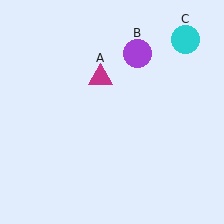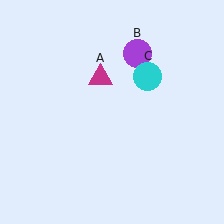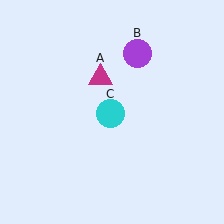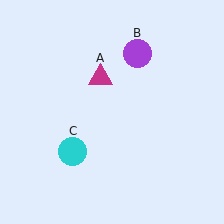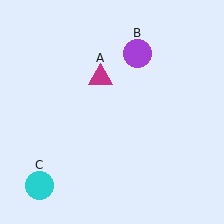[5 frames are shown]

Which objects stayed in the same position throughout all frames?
Magenta triangle (object A) and purple circle (object B) remained stationary.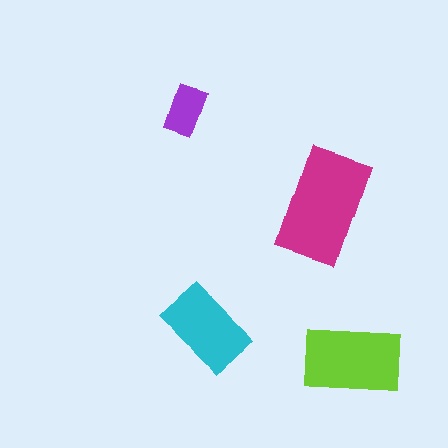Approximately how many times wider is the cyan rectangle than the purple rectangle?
About 1.5 times wider.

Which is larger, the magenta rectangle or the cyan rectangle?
The magenta one.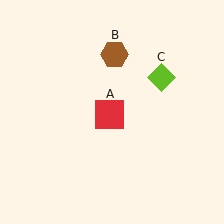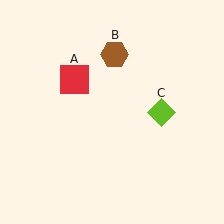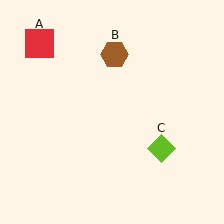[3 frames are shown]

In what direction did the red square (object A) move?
The red square (object A) moved up and to the left.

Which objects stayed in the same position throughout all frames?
Brown hexagon (object B) remained stationary.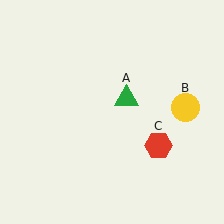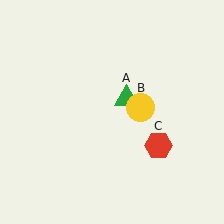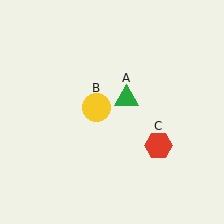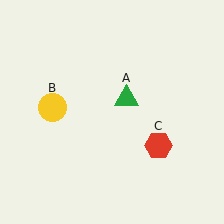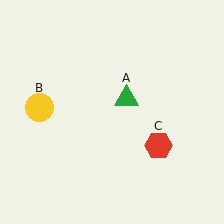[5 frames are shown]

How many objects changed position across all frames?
1 object changed position: yellow circle (object B).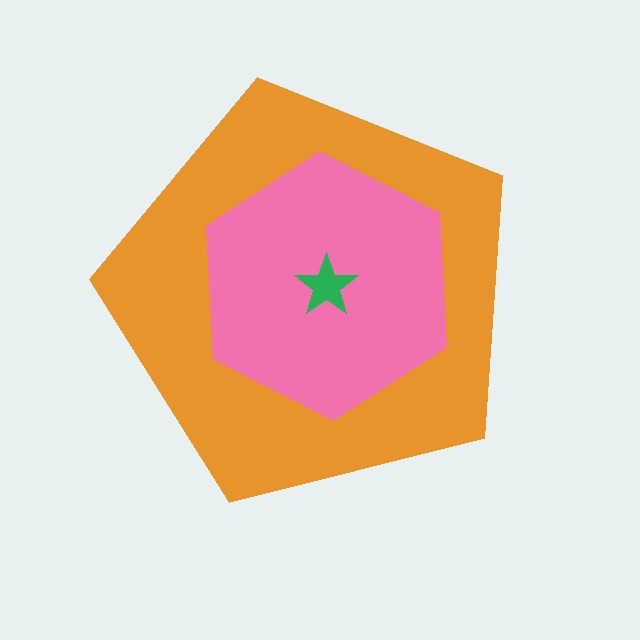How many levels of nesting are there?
3.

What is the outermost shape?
The orange pentagon.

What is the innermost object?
The green star.